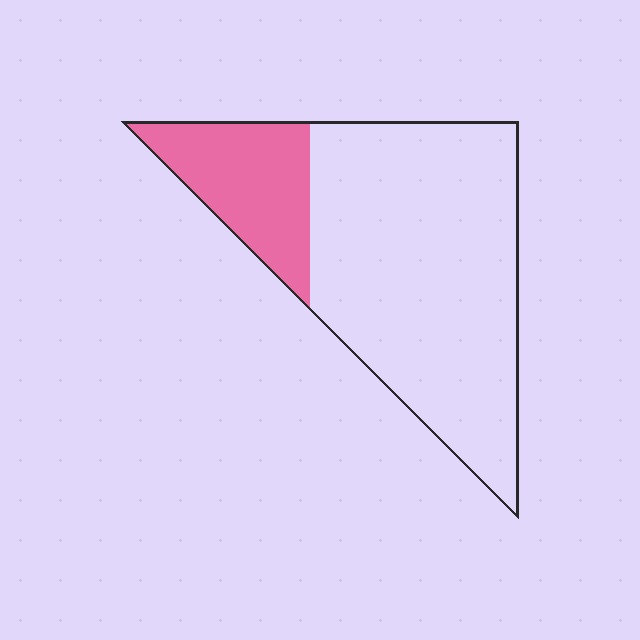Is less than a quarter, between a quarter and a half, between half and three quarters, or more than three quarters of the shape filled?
Less than a quarter.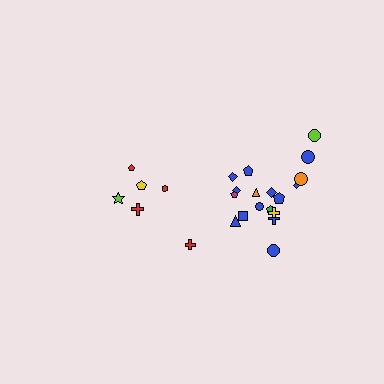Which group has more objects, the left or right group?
The right group.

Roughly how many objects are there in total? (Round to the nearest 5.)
Roughly 25 objects in total.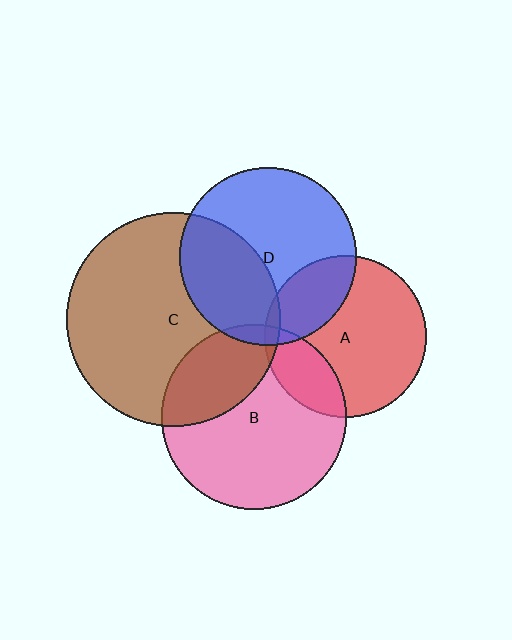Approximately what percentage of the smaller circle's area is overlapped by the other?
Approximately 5%.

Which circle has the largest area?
Circle C (brown).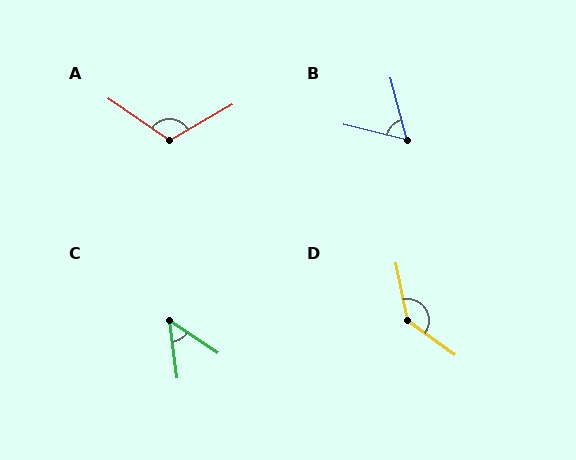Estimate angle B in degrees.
Approximately 62 degrees.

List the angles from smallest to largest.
C (49°), B (62°), A (116°), D (138°).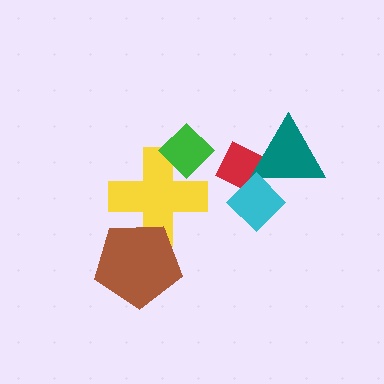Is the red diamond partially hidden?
Yes, it is partially covered by another shape.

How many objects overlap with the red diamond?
2 objects overlap with the red diamond.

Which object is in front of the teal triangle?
The cyan diamond is in front of the teal triangle.